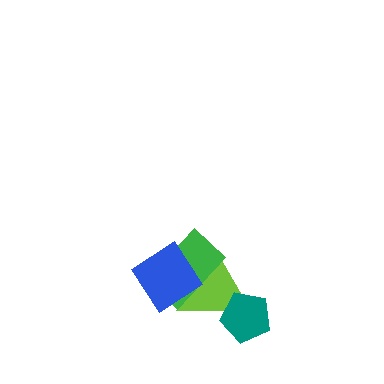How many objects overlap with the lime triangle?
3 objects overlap with the lime triangle.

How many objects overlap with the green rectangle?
2 objects overlap with the green rectangle.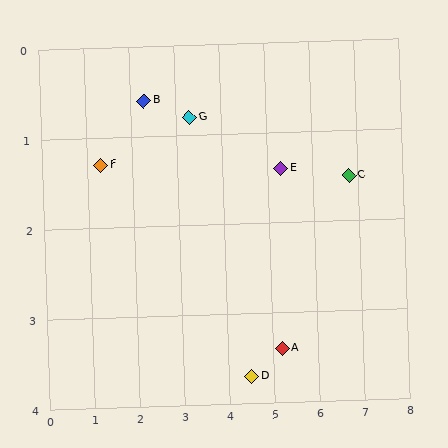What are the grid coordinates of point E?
Point E is at approximately (5.3, 1.4).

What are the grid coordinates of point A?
Point A is at approximately (5.2, 3.4).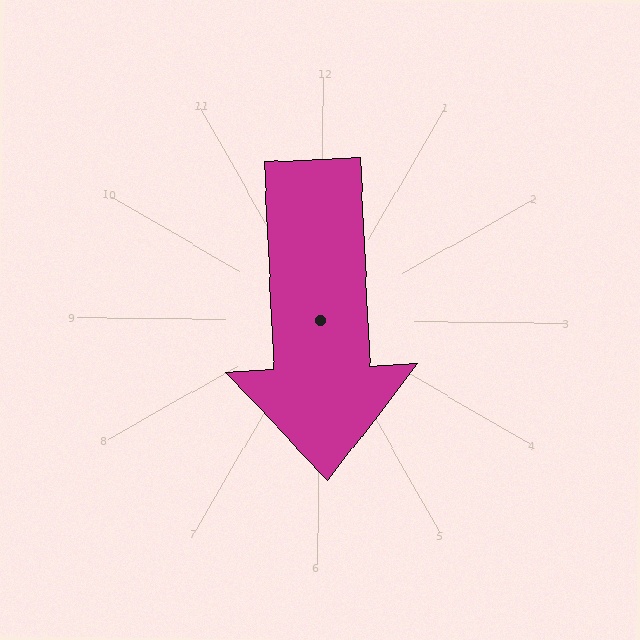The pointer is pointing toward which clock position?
Roughly 6 o'clock.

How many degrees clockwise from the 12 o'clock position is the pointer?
Approximately 177 degrees.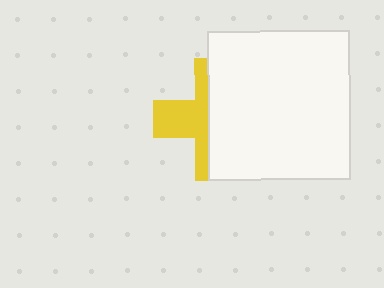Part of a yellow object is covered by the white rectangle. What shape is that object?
It is a cross.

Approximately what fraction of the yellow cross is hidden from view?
Roughly 61% of the yellow cross is hidden behind the white rectangle.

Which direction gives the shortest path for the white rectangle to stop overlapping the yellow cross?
Moving right gives the shortest separation.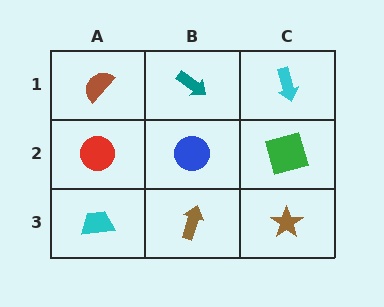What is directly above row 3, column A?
A red circle.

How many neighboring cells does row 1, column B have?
3.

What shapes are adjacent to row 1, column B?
A blue circle (row 2, column B), a brown semicircle (row 1, column A), a cyan arrow (row 1, column C).